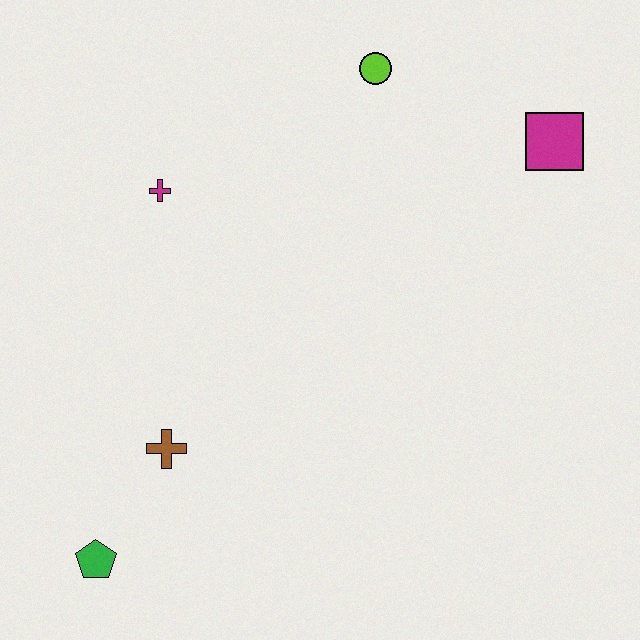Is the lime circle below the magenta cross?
No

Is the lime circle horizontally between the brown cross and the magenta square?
Yes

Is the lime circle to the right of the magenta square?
No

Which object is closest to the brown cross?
The green pentagon is closest to the brown cross.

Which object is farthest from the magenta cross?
The magenta square is farthest from the magenta cross.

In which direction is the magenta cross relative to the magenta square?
The magenta cross is to the left of the magenta square.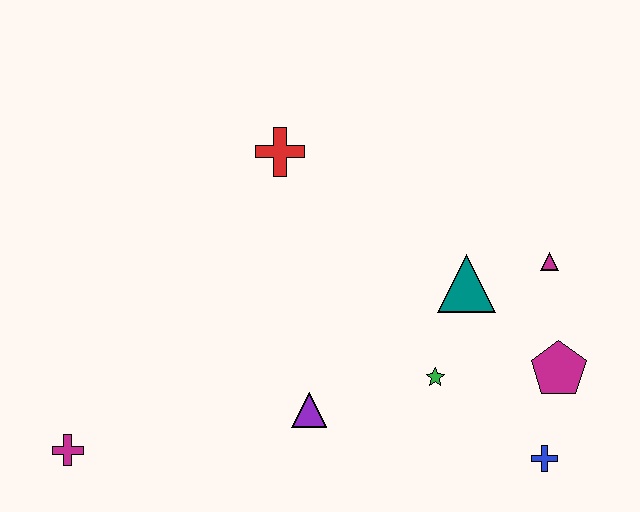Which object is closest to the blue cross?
The magenta pentagon is closest to the blue cross.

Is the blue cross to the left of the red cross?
No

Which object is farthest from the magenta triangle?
The magenta cross is farthest from the magenta triangle.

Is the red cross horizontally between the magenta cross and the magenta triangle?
Yes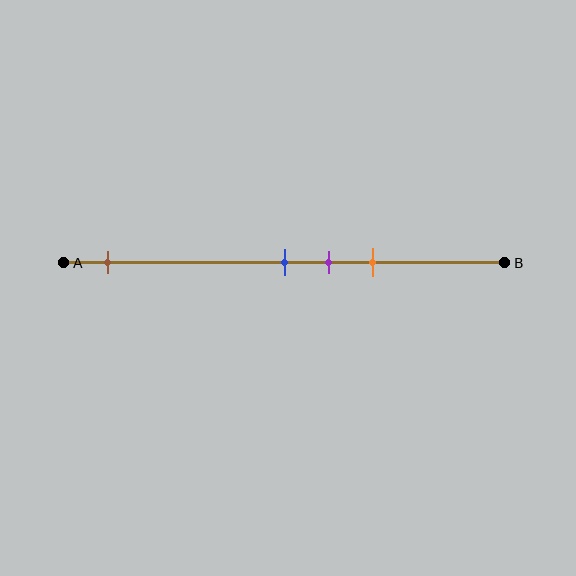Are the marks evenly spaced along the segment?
No, the marks are not evenly spaced.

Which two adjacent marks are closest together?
The blue and purple marks are the closest adjacent pair.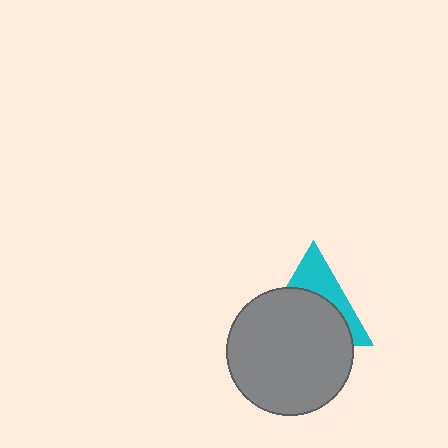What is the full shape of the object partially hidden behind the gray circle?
The partially hidden object is a cyan triangle.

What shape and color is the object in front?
The object in front is a gray circle.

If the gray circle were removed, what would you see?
You would see the complete cyan triangle.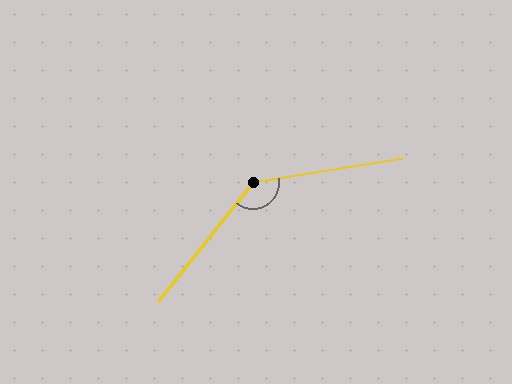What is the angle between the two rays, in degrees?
Approximately 138 degrees.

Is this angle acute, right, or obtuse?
It is obtuse.